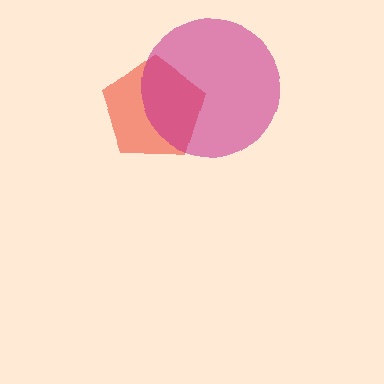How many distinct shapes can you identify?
There are 2 distinct shapes: a red pentagon, a magenta circle.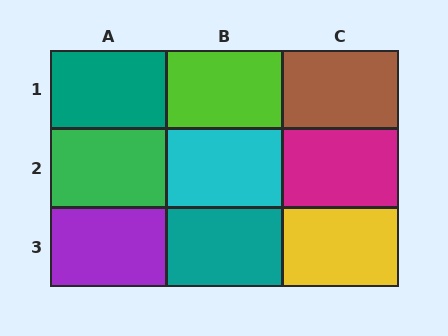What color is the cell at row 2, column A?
Green.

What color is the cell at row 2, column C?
Magenta.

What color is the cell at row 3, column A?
Purple.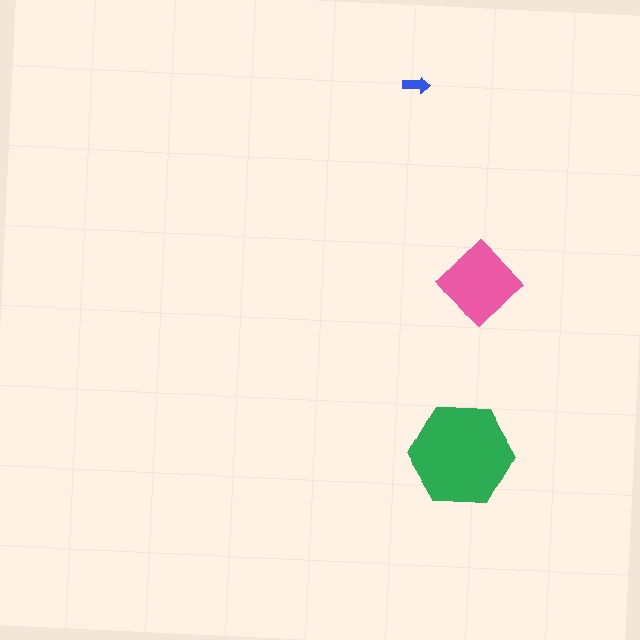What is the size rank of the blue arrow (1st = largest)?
3rd.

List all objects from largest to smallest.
The green hexagon, the pink diamond, the blue arrow.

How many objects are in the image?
There are 3 objects in the image.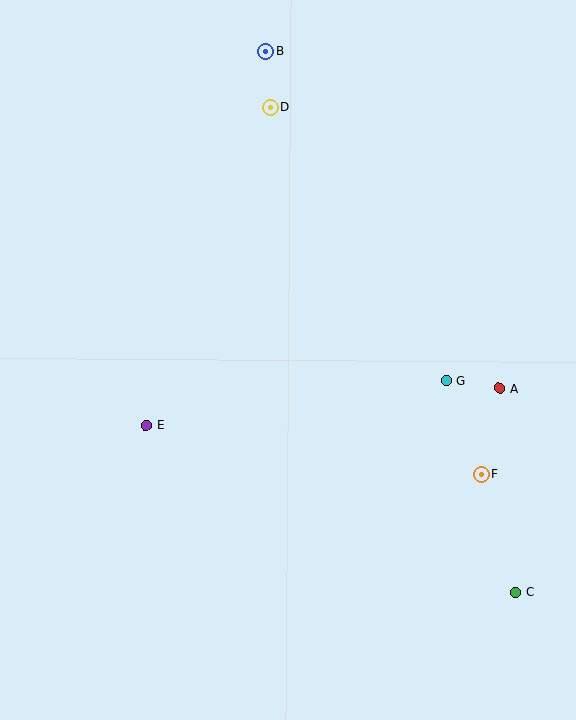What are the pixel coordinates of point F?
Point F is at (481, 474).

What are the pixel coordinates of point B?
Point B is at (266, 51).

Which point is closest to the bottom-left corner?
Point E is closest to the bottom-left corner.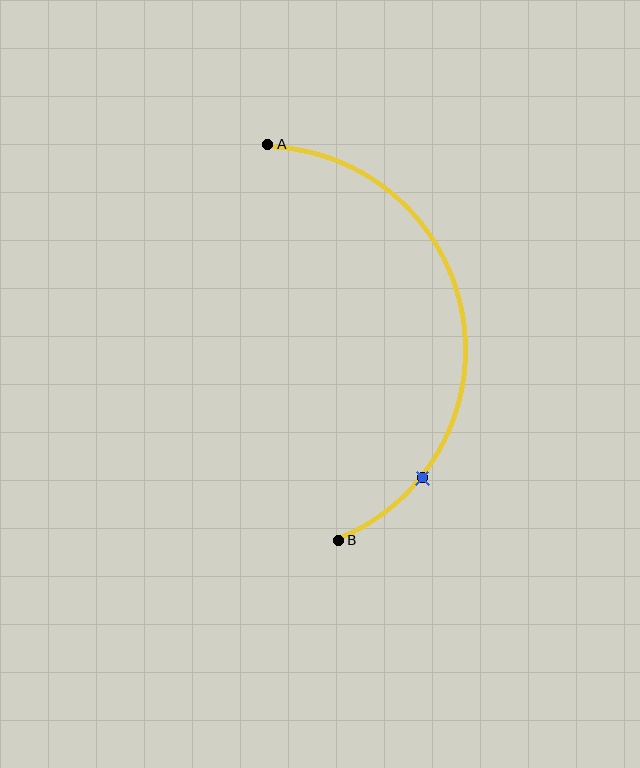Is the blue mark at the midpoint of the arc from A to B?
No. The blue mark lies on the arc but is closer to endpoint B. The arc midpoint would be at the point on the curve equidistant along the arc from both A and B.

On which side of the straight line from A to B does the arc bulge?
The arc bulges to the right of the straight line connecting A and B.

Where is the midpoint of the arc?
The arc midpoint is the point on the curve farthest from the straight line joining A and B. It sits to the right of that line.